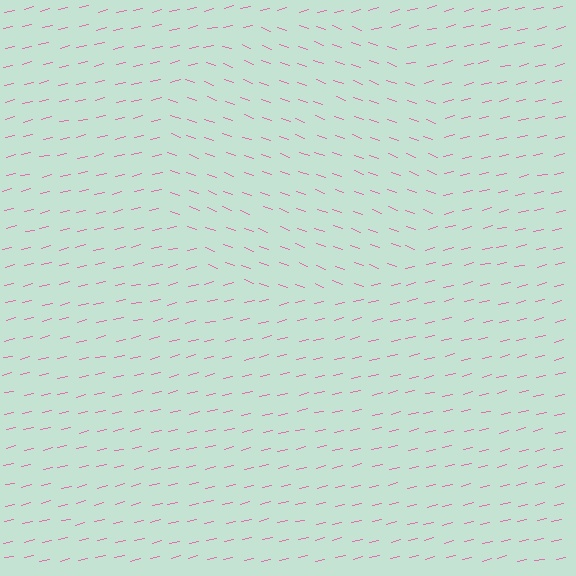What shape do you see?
I see a circle.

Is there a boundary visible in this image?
Yes, there is a texture boundary formed by a change in line orientation.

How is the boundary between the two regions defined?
The boundary is defined purely by a change in line orientation (approximately 34 degrees difference). All lines are the same color and thickness.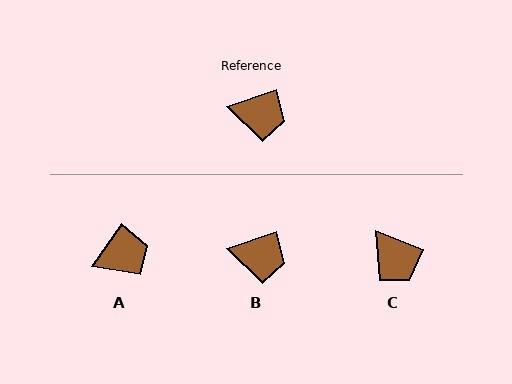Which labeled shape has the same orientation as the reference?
B.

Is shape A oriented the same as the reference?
No, it is off by about 36 degrees.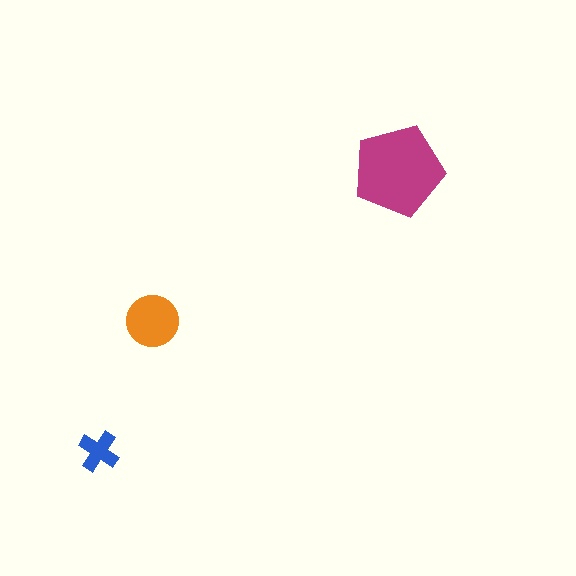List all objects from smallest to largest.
The blue cross, the orange circle, the magenta pentagon.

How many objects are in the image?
There are 3 objects in the image.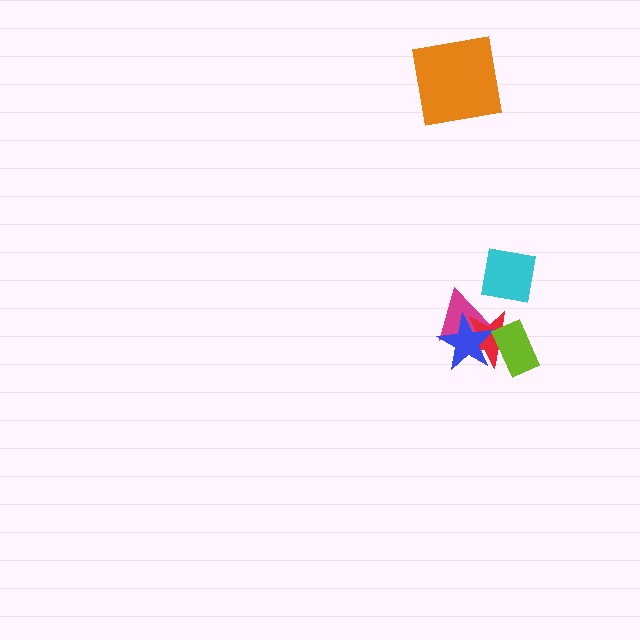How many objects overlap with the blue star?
3 objects overlap with the blue star.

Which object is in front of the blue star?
The lime rectangle is in front of the blue star.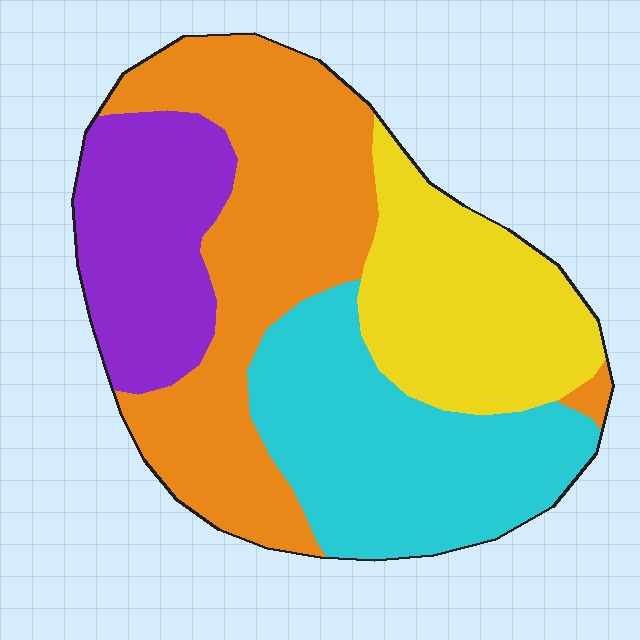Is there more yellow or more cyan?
Cyan.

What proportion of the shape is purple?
Purple takes up about one sixth (1/6) of the shape.